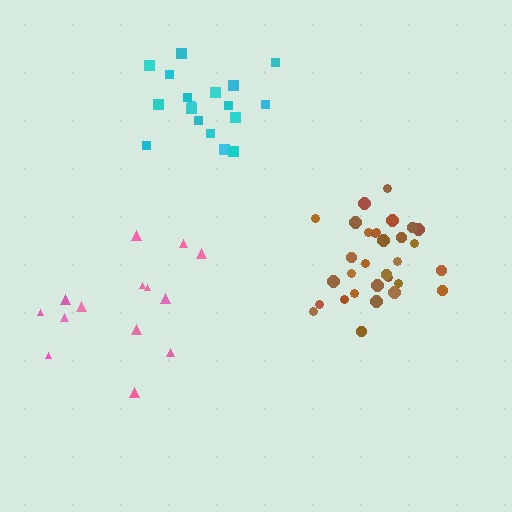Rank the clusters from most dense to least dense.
brown, cyan, pink.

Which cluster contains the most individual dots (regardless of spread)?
Brown (31).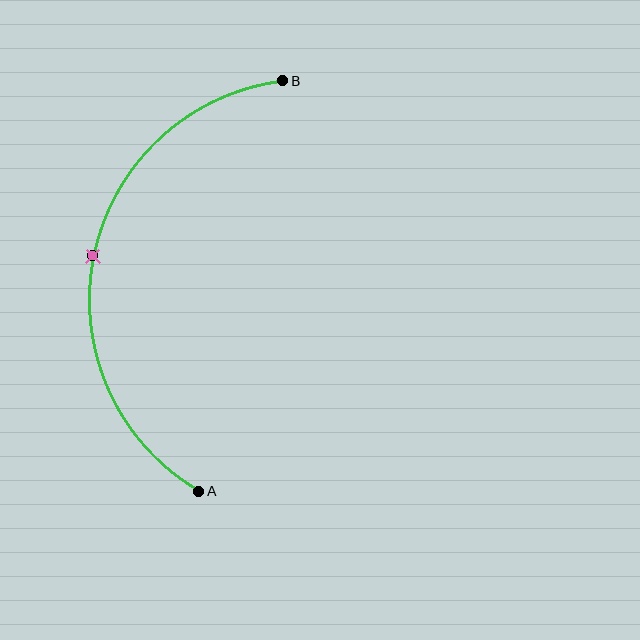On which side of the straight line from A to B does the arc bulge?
The arc bulges to the left of the straight line connecting A and B.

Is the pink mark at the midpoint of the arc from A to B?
Yes. The pink mark lies on the arc at equal arc-length from both A and B — it is the arc midpoint.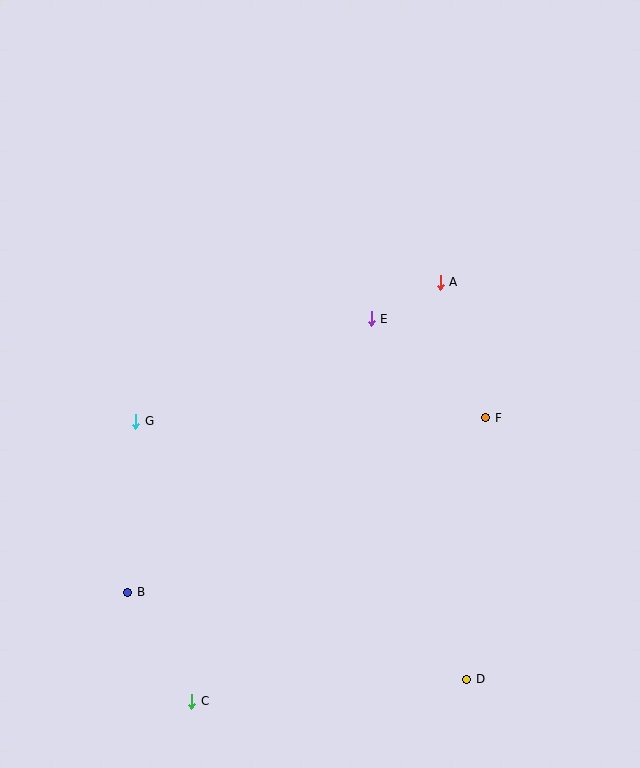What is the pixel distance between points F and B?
The distance between F and B is 398 pixels.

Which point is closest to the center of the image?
Point E at (371, 319) is closest to the center.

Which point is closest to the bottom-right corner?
Point D is closest to the bottom-right corner.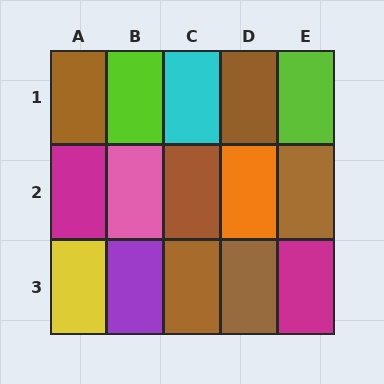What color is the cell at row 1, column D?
Brown.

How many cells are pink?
1 cell is pink.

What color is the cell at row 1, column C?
Cyan.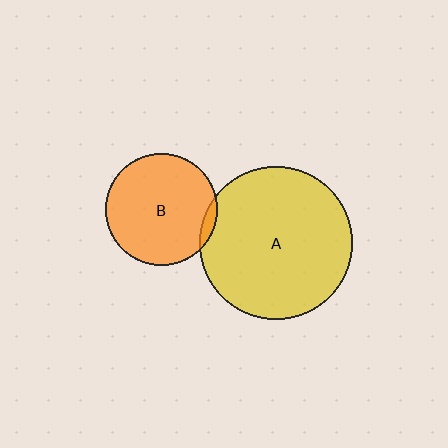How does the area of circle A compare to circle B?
Approximately 1.9 times.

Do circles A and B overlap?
Yes.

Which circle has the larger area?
Circle A (yellow).